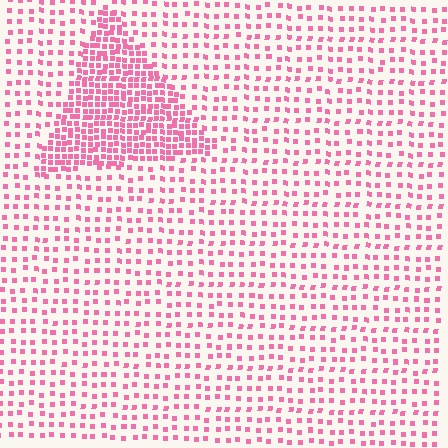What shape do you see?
I see a triangle.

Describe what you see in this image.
The image contains small pink elements arranged at two different densities. A triangle-shaped region is visible where the elements are more densely packed than the surrounding area.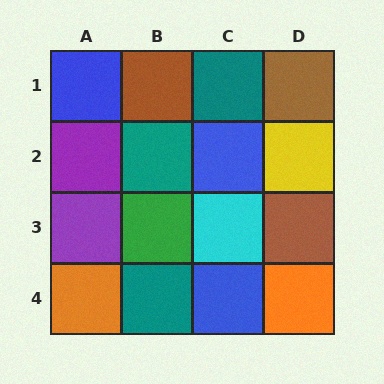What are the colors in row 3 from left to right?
Purple, green, cyan, brown.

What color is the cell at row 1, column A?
Blue.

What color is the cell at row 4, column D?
Orange.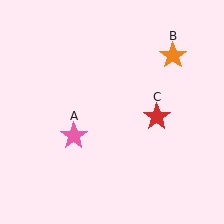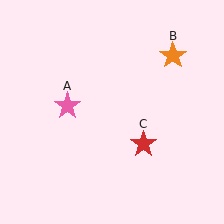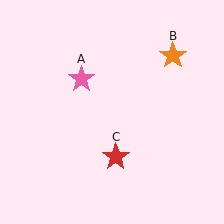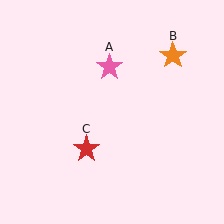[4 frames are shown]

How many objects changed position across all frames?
2 objects changed position: pink star (object A), red star (object C).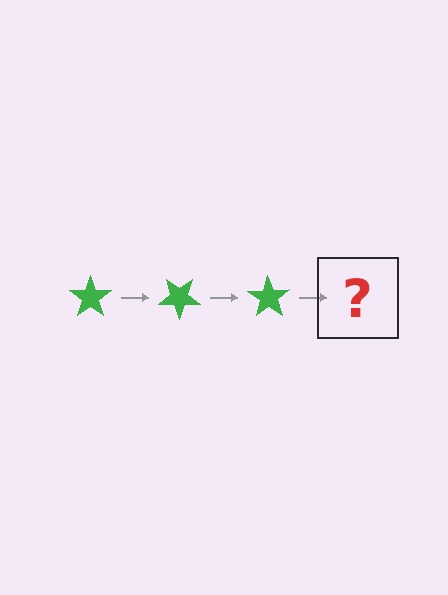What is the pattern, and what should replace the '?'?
The pattern is that the star rotates 35 degrees each step. The '?' should be a green star rotated 105 degrees.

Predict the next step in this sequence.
The next step is a green star rotated 105 degrees.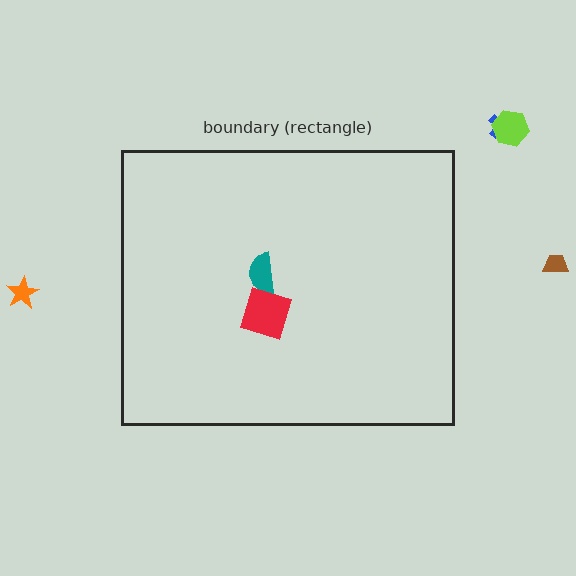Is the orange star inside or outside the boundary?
Outside.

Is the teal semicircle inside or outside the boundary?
Inside.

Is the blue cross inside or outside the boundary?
Outside.